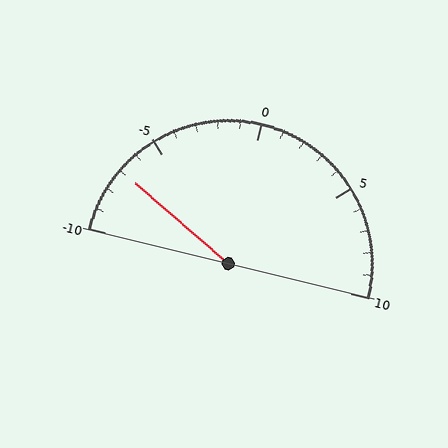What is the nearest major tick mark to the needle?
The nearest major tick mark is -5.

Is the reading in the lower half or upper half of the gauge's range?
The reading is in the lower half of the range (-10 to 10).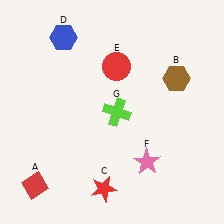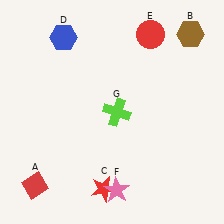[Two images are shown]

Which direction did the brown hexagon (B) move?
The brown hexagon (B) moved up.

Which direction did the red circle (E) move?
The red circle (E) moved right.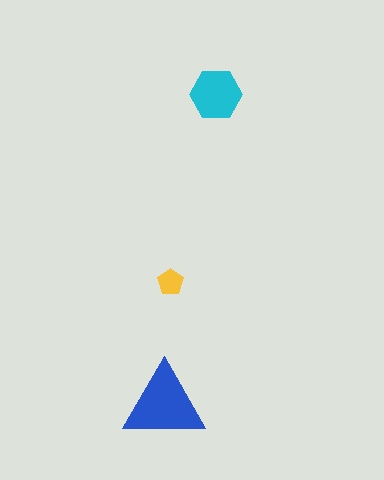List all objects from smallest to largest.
The yellow pentagon, the cyan hexagon, the blue triangle.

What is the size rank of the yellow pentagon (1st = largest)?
3rd.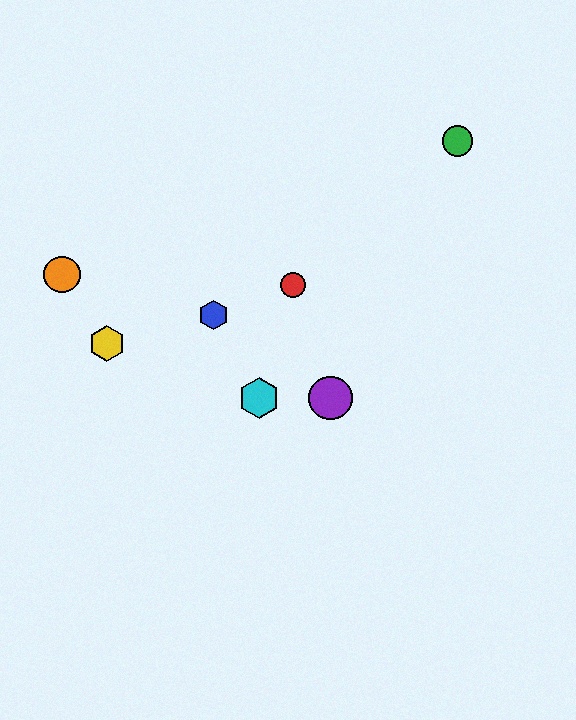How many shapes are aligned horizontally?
2 shapes (the purple circle, the cyan hexagon) are aligned horizontally.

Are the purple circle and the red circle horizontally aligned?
No, the purple circle is at y≈398 and the red circle is at y≈285.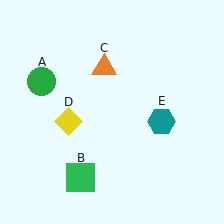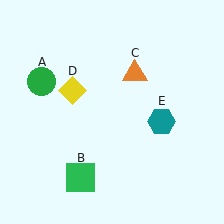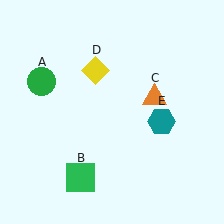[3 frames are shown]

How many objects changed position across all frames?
2 objects changed position: orange triangle (object C), yellow diamond (object D).